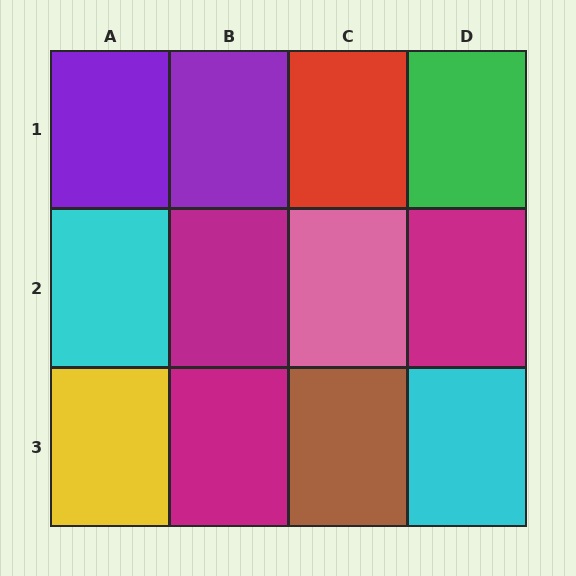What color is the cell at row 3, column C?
Brown.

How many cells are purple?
2 cells are purple.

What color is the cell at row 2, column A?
Cyan.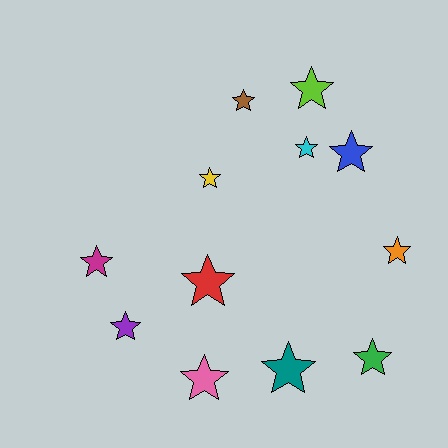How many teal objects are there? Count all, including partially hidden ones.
There is 1 teal object.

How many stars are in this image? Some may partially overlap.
There are 12 stars.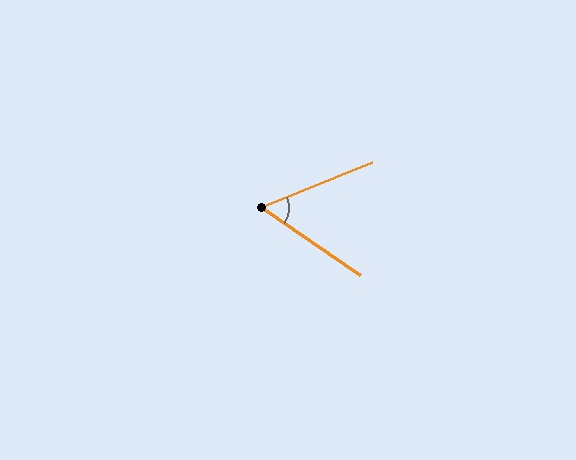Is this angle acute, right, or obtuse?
It is acute.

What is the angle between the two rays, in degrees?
Approximately 57 degrees.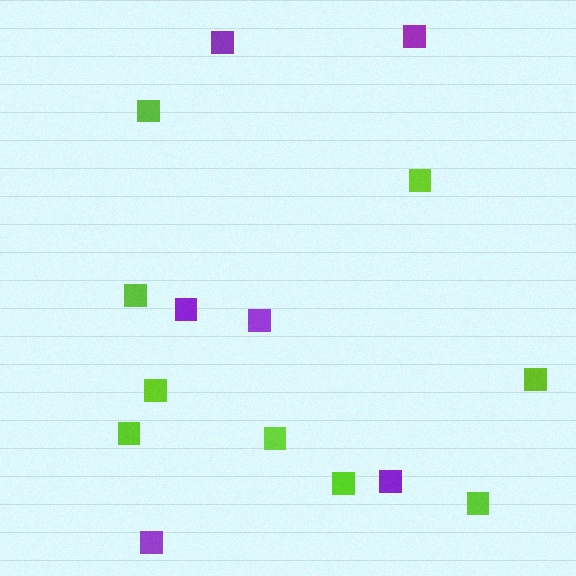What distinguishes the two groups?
There are 2 groups: one group of purple squares (6) and one group of lime squares (9).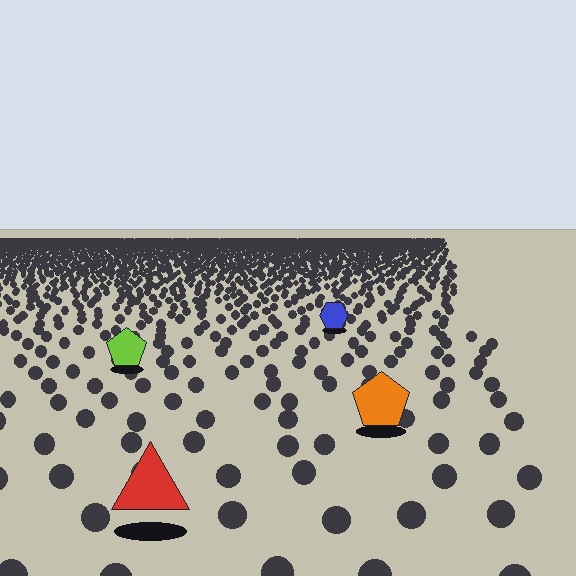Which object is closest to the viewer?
The red triangle is closest. The texture marks near it are larger and more spread out.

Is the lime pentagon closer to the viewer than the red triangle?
No. The red triangle is closer — you can tell from the texture gradient: the ground texture is coarser near it.